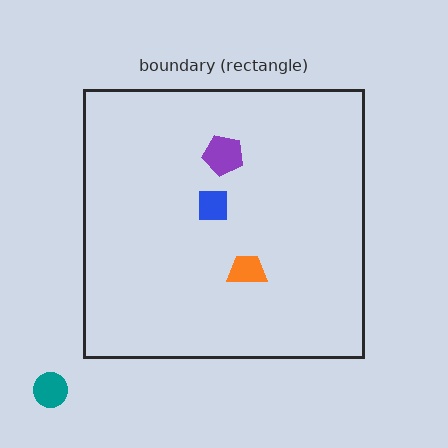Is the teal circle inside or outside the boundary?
Outside.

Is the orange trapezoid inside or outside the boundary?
Inside.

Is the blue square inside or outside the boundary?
Inside.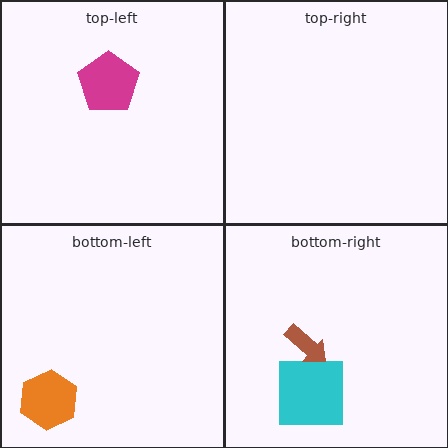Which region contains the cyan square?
The bottom-right region.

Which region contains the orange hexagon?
The bottom-left region.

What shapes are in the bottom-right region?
The cyan square, the brown arrow.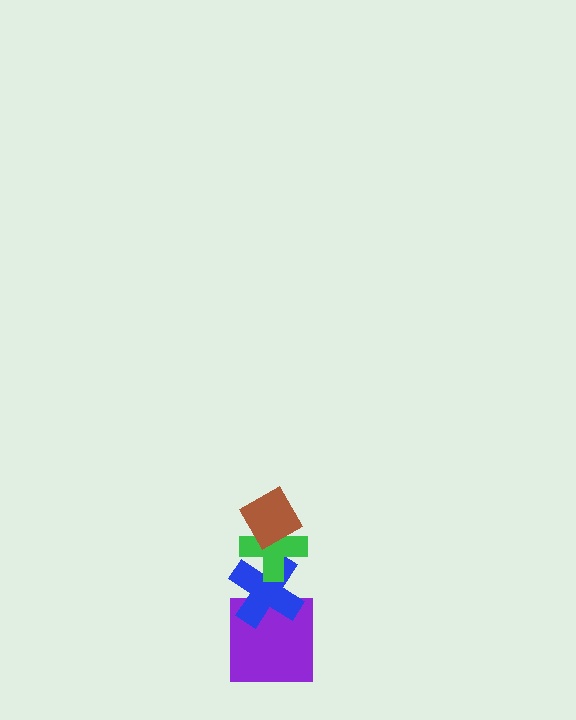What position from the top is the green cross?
The green cross is 2nd from the top.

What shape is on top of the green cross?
The brown diamond is on top of the green cross.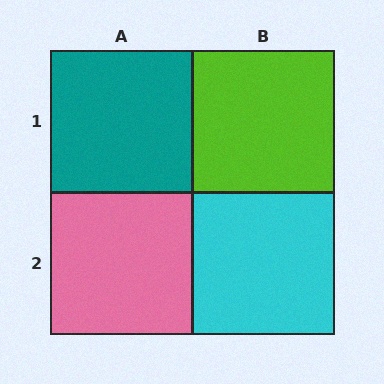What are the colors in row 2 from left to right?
Pink, cyan.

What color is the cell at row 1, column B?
Lime.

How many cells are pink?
1 cell is pink.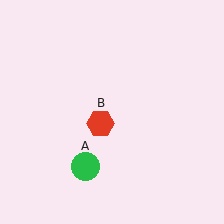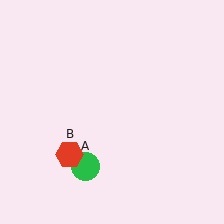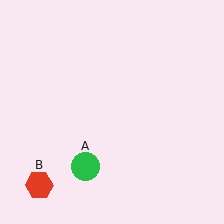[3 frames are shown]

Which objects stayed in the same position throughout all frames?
Green circle (object A) remained stationary.